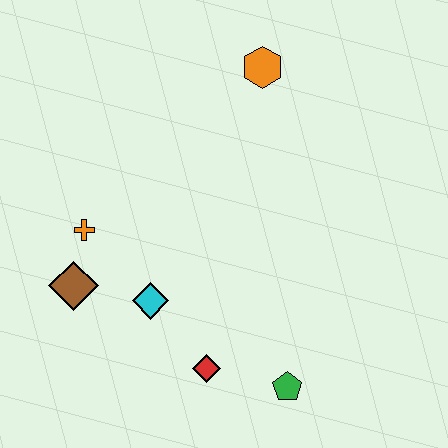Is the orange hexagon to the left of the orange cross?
No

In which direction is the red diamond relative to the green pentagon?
The red diamond is to the left of the green pentagon.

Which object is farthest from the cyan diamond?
The orange hexagon is farthest from the cyan diamond.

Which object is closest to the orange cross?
The brown diamond is closest to the orange cross.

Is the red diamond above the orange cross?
No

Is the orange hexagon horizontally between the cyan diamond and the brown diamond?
No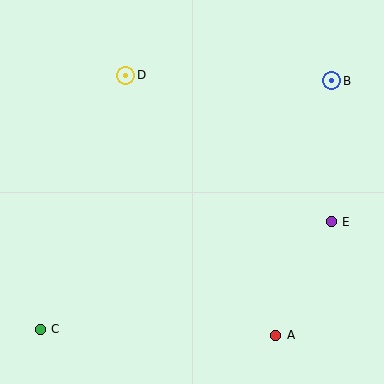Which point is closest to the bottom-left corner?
Point C is closest to the bottom-left corner.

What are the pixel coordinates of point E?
Point E is at (331, 222).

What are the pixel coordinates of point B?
Point B is at (332, 81).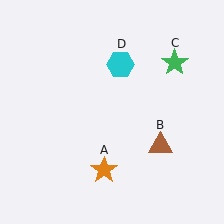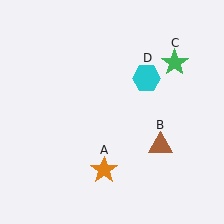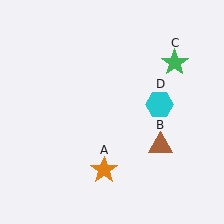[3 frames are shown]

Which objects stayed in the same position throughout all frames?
Orange star (object A) and brown triangle (object B) and green star (object C) remained stationary.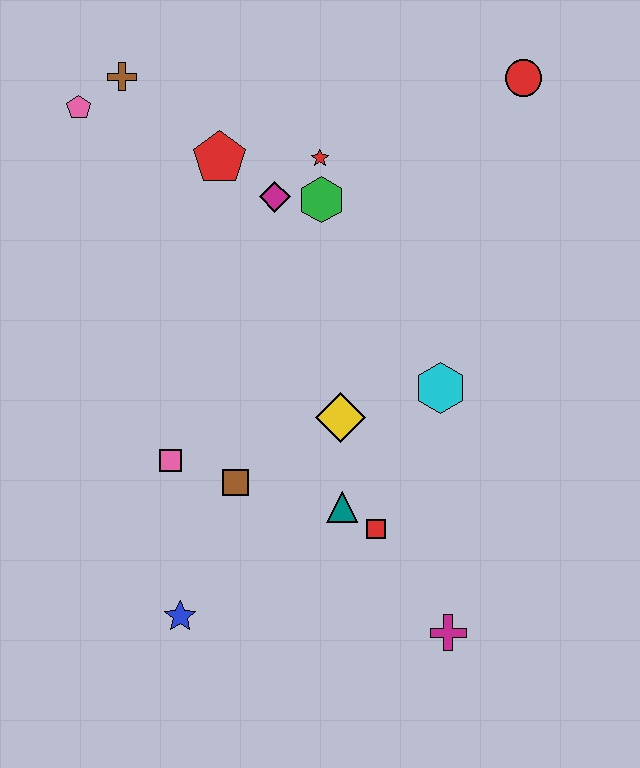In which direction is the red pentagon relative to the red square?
The red pentagon is above the red square.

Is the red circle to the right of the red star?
Yes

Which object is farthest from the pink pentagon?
The magenta cross is farthest from the pink pentagon.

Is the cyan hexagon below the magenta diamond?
Yes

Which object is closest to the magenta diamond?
The green hexagon is closest to the magenta diamond.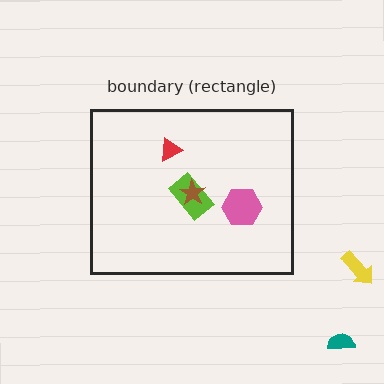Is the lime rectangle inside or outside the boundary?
Inside.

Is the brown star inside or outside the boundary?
Inside.